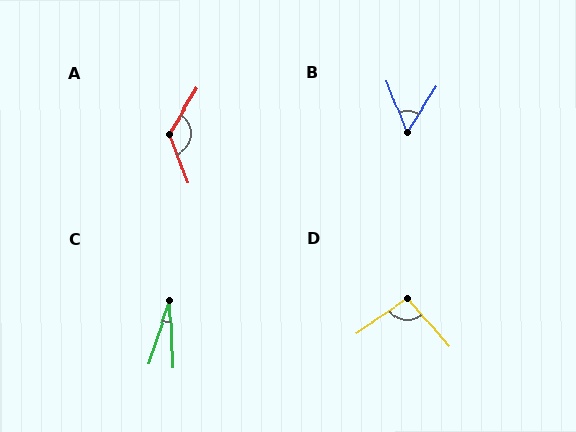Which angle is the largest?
A, at approximately 127 degrees.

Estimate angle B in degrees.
Approximately 54 degrees.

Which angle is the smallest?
C, at approximately 21 degrees.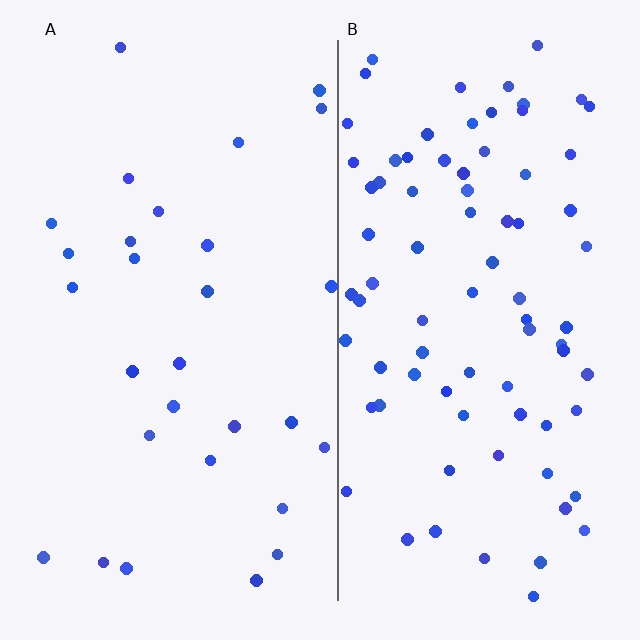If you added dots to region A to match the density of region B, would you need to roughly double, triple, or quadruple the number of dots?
Approximately triple.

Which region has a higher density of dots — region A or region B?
B (the right).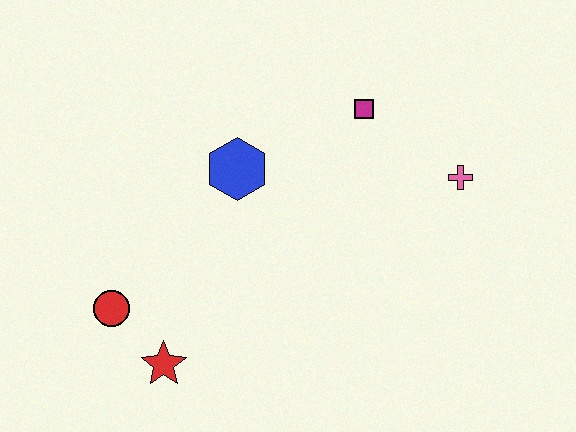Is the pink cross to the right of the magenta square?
Yes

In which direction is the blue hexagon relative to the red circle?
The blue hexagon is above the red circle.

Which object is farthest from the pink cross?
The red circle is farthest from the pink cross.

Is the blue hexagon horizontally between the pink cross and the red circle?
Yes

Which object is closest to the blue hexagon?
The magenta square is closest to the blue hexagon.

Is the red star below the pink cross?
Yes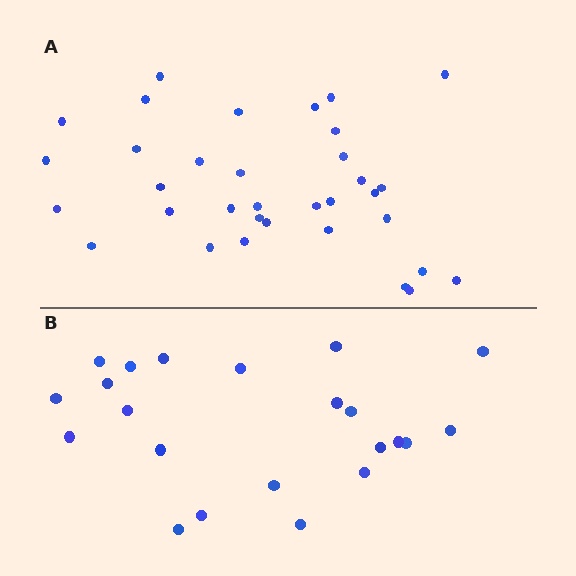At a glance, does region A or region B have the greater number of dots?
Region A (the top region) has more dots.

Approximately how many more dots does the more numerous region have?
Region A has roughly 12 or so more dots than region B.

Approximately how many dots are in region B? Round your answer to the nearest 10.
About 20 dots. (The exact count is 22, which rounds to 20.)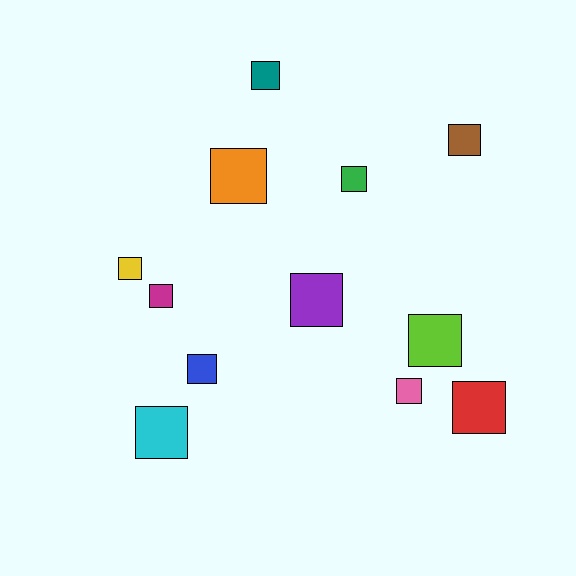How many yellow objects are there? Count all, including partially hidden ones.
There is 1 yellow object.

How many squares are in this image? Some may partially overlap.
There are 12 squares.